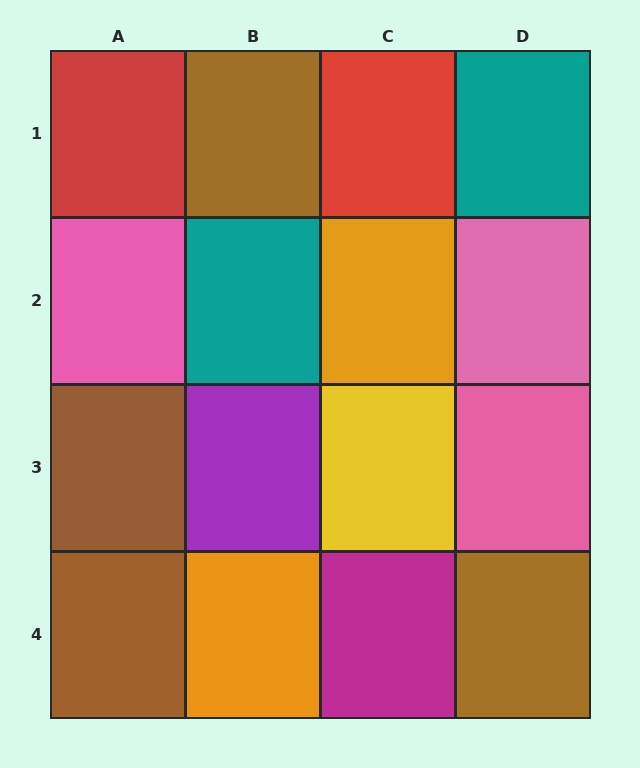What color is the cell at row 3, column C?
Yellow.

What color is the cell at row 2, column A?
Pink.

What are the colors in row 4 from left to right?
Brown, orange, magenta, brown.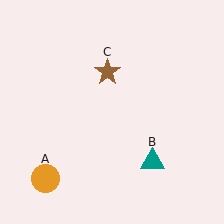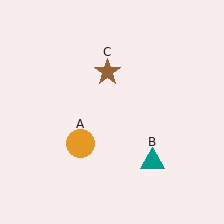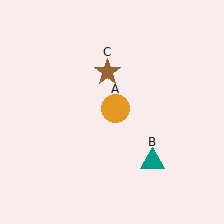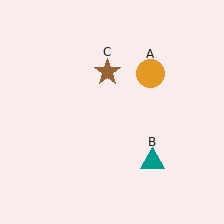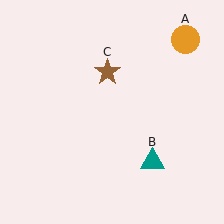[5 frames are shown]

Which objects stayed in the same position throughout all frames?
Teal triangle (object B) and brown star (object C) remained stationary.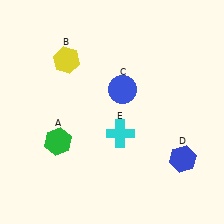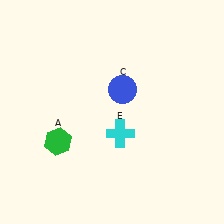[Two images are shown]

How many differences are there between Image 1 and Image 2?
There are 2 differences between the two images.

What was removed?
The yellow hexagon (B), the blue hexagon (D) were removed in Image 2.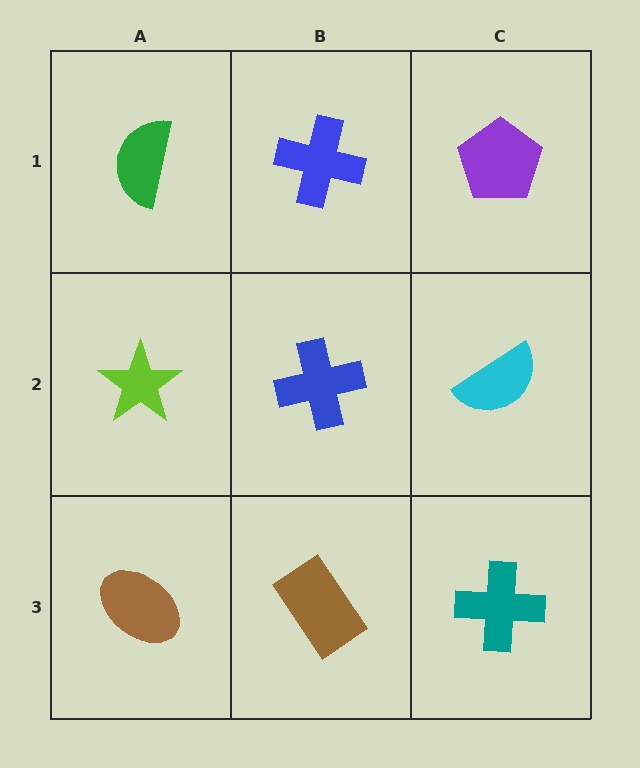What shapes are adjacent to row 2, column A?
A green semicircle (row 1, column A), a brown ellipse (row 3, column A), a blue cross (row 2, column B).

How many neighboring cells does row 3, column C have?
2.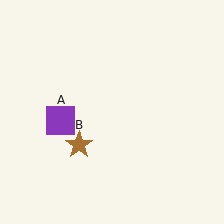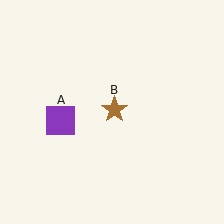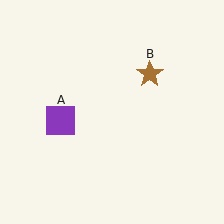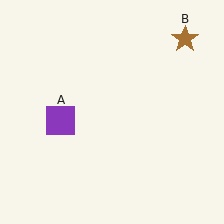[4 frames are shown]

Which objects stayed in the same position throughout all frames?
Purple square (object A) remained stationary.